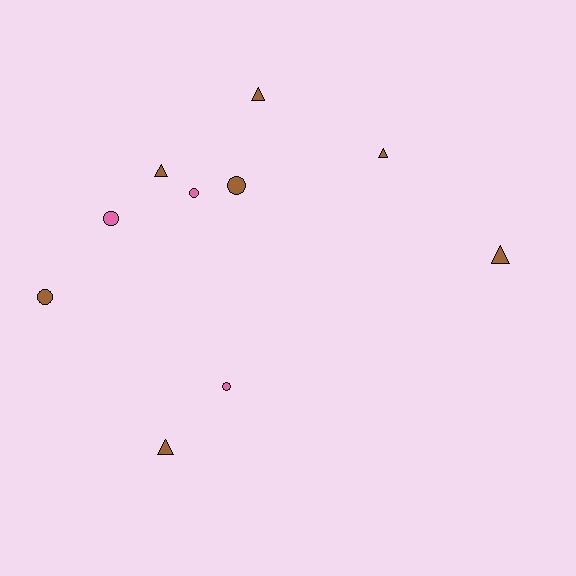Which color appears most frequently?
Brown, with 7 objects.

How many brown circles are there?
There are 2 brown circles.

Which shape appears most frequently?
Triangle, with 5 objects.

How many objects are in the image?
There are 10 objects.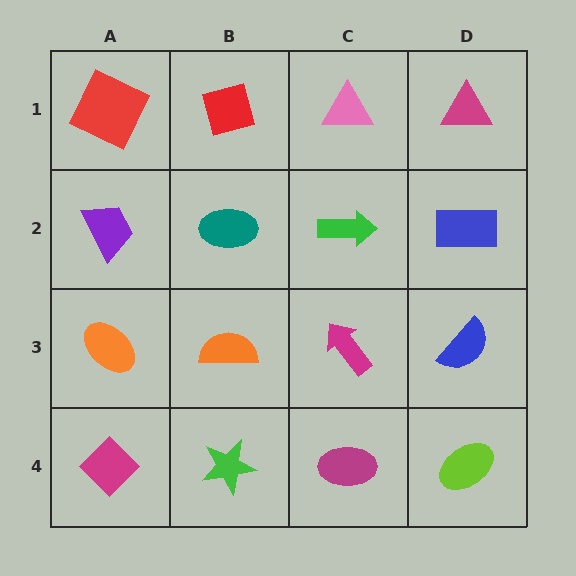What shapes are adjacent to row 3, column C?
A green arrow (row 2, column C), a magenta ellipse (row 4, column C), an orange semicircle (row 3, column B), a blue semicircle (row 3, column D).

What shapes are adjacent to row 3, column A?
A purple trapezoid (row 2, column A), a magenta diamond (row 4, column A), an orange semicircle (row 3, column B).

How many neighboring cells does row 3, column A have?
3.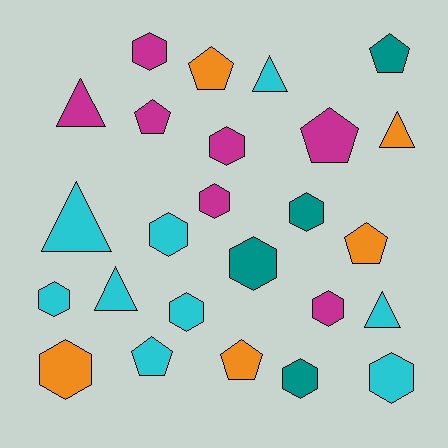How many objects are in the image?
There are 25 objects.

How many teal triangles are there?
There are no teal triangles.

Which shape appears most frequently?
Hexagon, with 12 objects.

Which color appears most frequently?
Cyan, with 9 objects.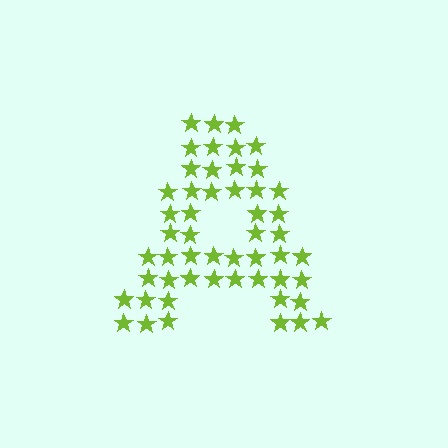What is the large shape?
The large shape is the letter A.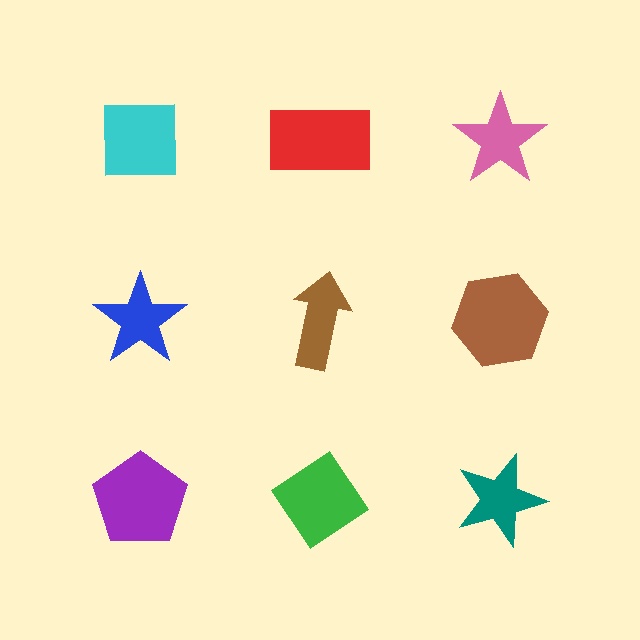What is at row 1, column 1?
A cyan square.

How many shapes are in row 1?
3 shapes.